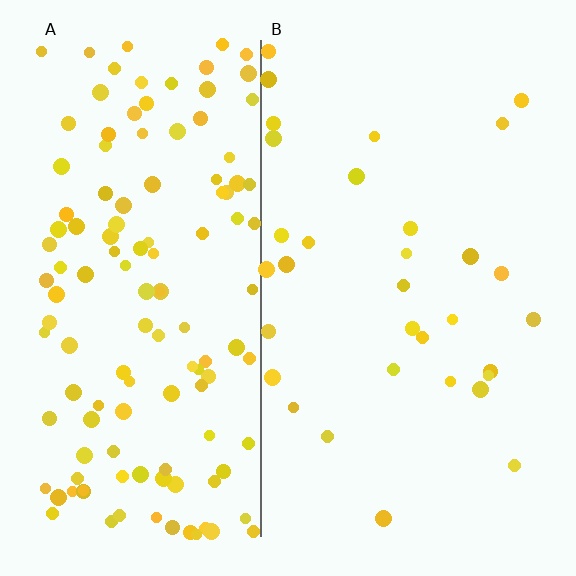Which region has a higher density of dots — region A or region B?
A (the left).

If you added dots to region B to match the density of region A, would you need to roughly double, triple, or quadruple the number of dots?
Approximately quadruple.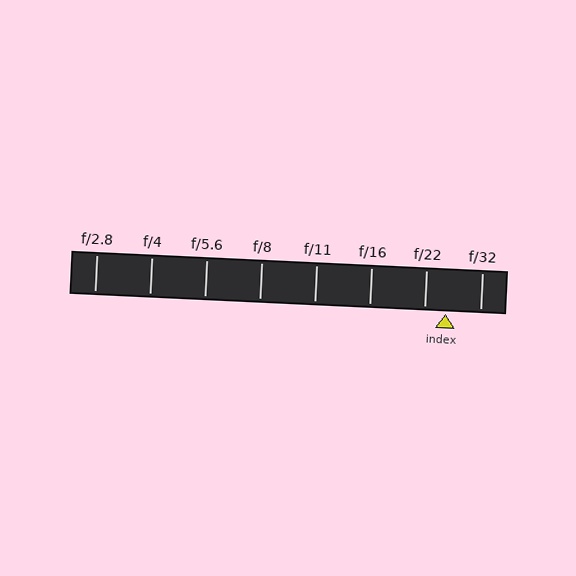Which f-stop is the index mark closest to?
The index mark is closest to f/22.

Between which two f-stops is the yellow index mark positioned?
The index mark is between f/22 and f/32.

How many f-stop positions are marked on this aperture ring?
There are 8 f-stop positions marked.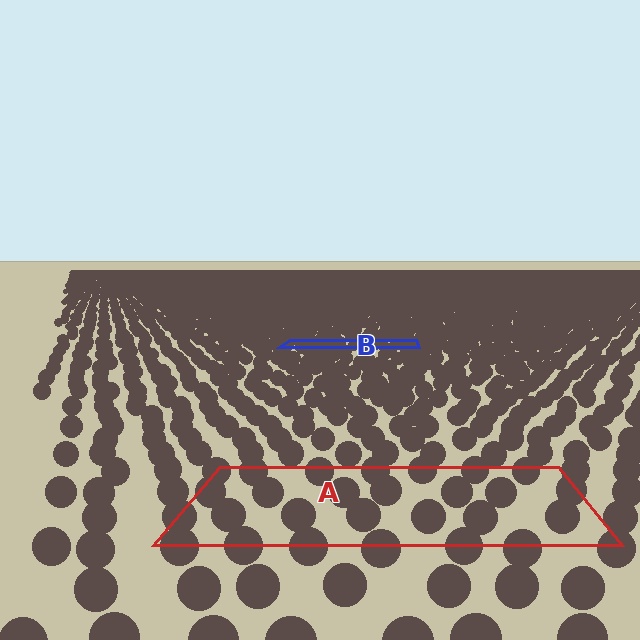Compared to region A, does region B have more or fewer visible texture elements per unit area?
Region B has more texture elements per unit area — they are packed more densely because it is farther away.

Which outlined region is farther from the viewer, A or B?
Region B is farther from the viewer — the texture elements inside it appear smaller and more densely packed.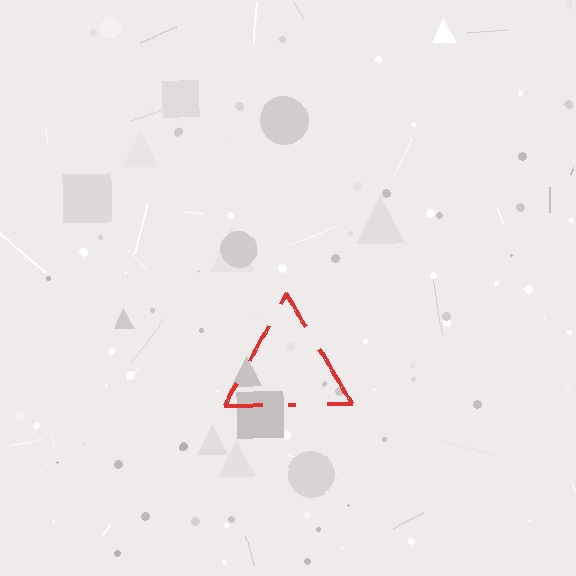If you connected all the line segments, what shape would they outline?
They would outline a triangle.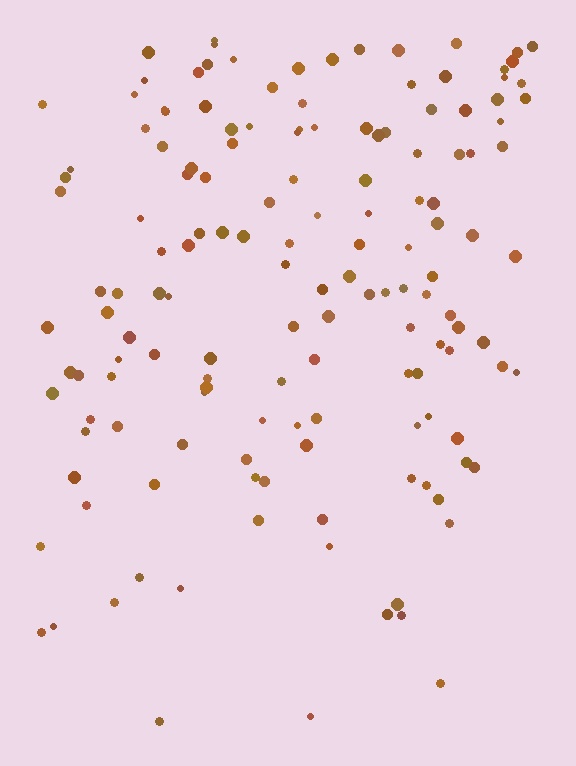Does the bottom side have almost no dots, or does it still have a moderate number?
Still a moderate number, just noticeably fewer than the top.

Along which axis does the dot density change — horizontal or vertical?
Vertical.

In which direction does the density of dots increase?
From bottom to top, with the top side densest.